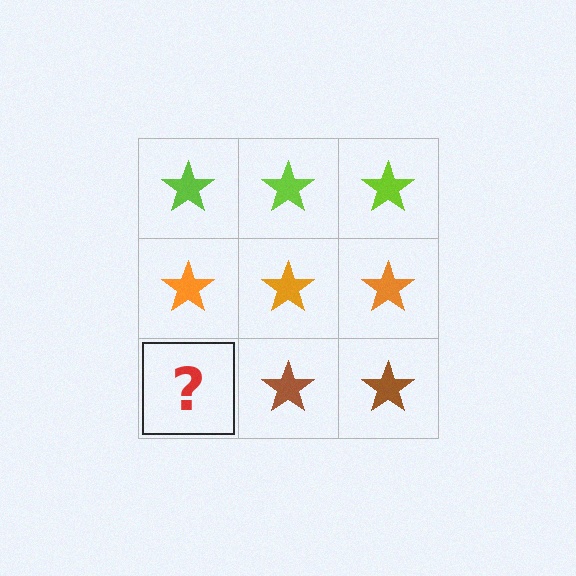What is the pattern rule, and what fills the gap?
The rule is that each row has a consistent color. The gap should be filled with a brown star.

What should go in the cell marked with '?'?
The missing cell should contain a brown star.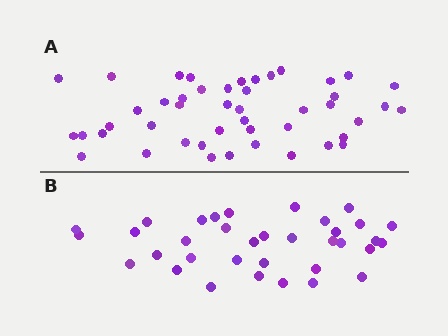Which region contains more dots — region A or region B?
Region A (the top region) has more dots.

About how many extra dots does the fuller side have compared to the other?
Region A has roughly 12 or so more dots than region B.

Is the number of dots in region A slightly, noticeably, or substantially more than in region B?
Region A has noticeably more, but not dramatically so. The ratio is roughly 1.3 to 1.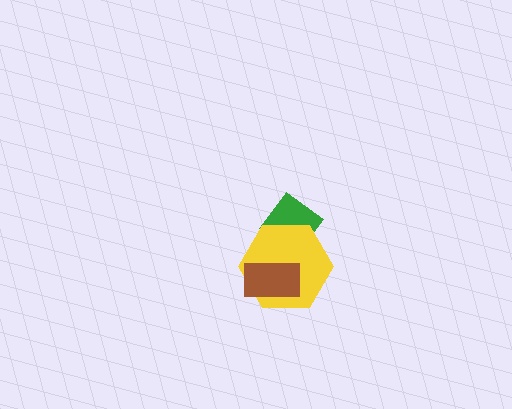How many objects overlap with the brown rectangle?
1 object overlaps with the brown rectangle.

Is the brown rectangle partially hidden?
No, no other shape covers it.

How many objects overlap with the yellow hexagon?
2 objects overlap with the yellow hexagon.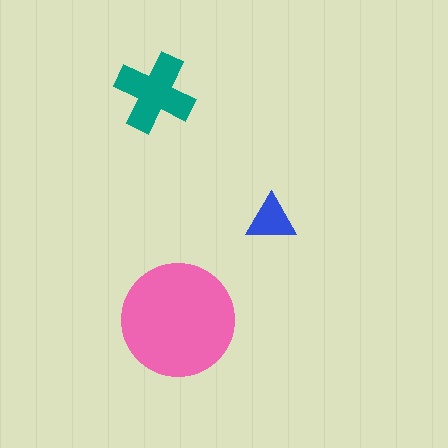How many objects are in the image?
There are 3 objects in the image.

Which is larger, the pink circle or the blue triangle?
The pink circle.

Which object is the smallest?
The blue triangle.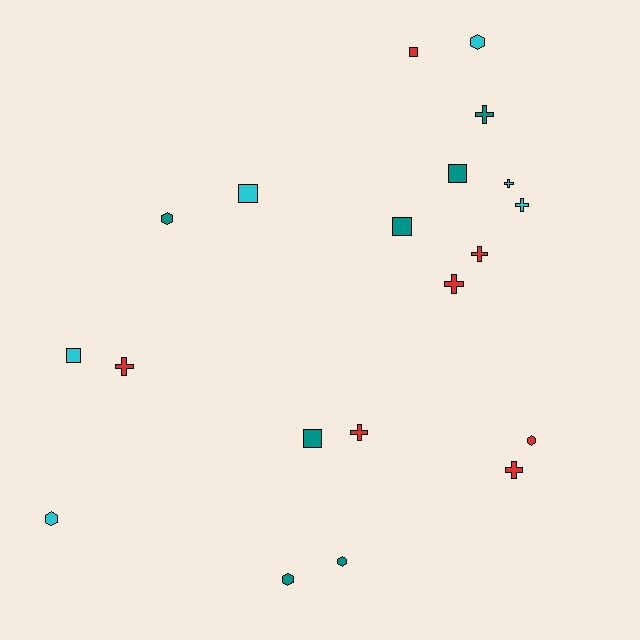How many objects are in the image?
There are 20 objects.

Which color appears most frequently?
Red, with 7 objects.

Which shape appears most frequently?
Cross, with 8 objects.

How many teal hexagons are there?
There are 3 teal hexagons.